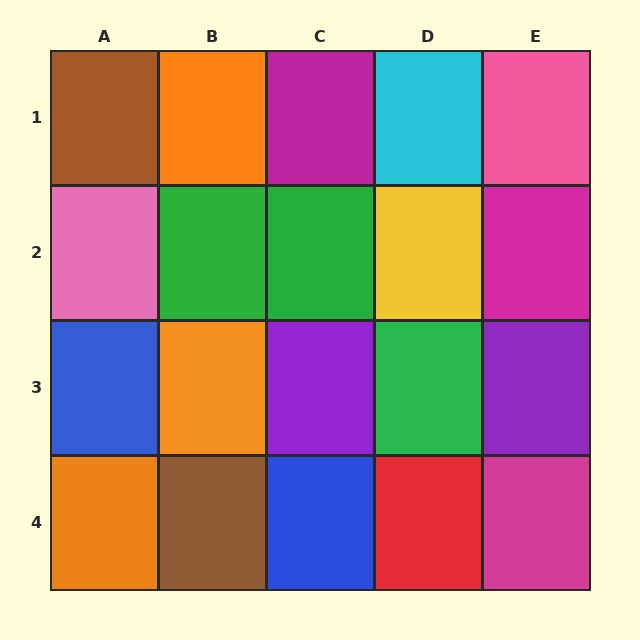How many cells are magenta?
3 cells are magenta.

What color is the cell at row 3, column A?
Blue.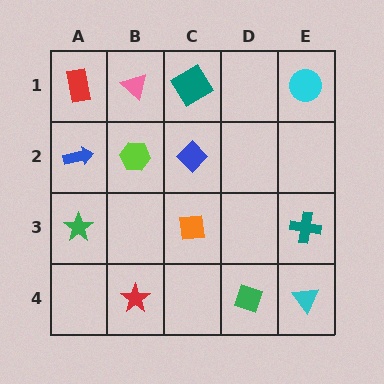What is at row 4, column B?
A red star.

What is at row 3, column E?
A teal cross.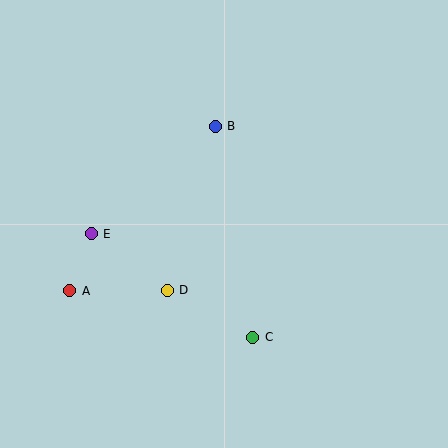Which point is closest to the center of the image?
Point D at (167, 290) is closest to the center.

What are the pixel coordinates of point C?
Point C is at (253, 337).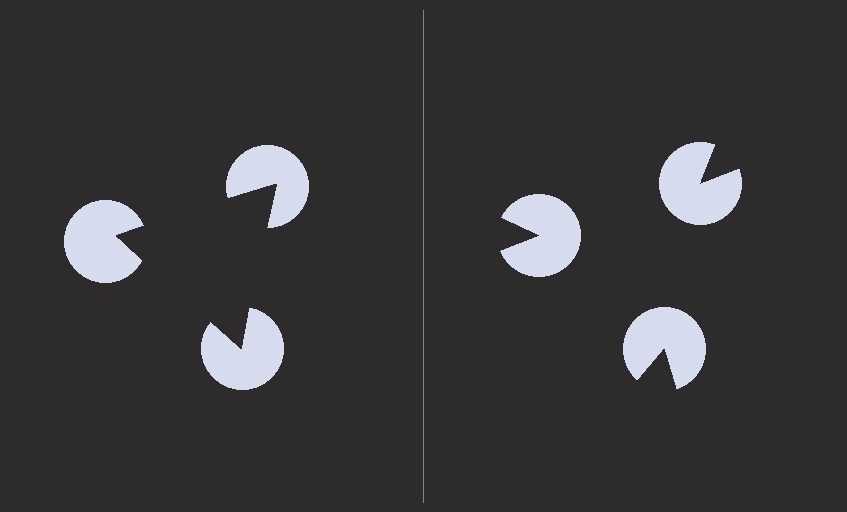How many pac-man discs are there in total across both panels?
6 — 3 on each side.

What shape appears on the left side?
An illusory triangle.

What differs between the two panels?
The pac-man discs are positioned identically on both sides; only the wedge orientations differ. On the left they align to a triangle; on the right they are misaligned.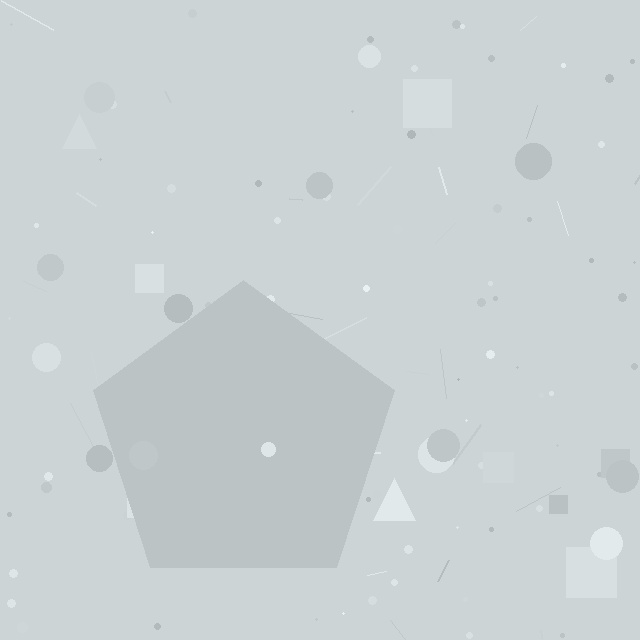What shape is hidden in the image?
A pentagon is hidden in the image.